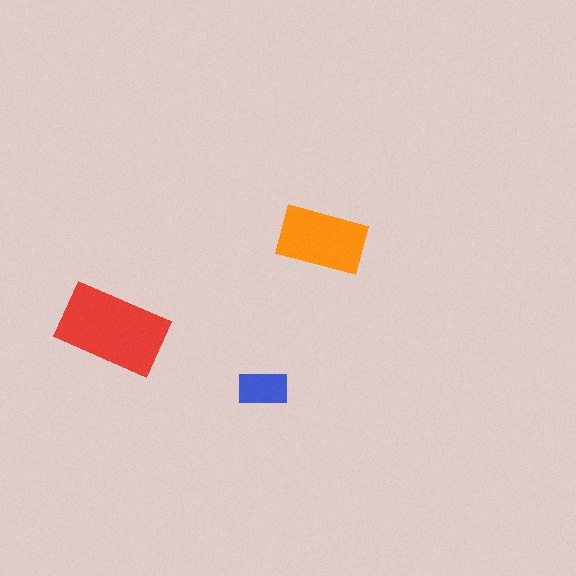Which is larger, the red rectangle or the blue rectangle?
The red one.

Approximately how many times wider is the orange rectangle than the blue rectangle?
About 2 times wider.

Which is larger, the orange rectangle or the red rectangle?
The red one.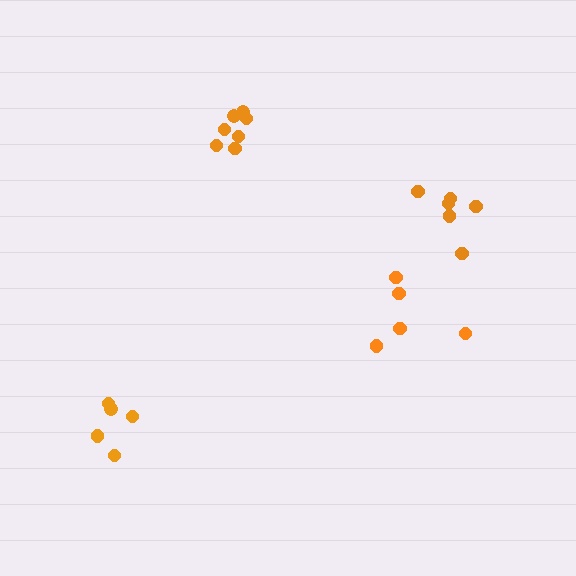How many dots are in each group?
Group 1: 5 dots, Group 2: 6 dots, Group 3: 5 dots, Group 4: 8 dots (24 total).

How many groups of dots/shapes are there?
There are 4 groups.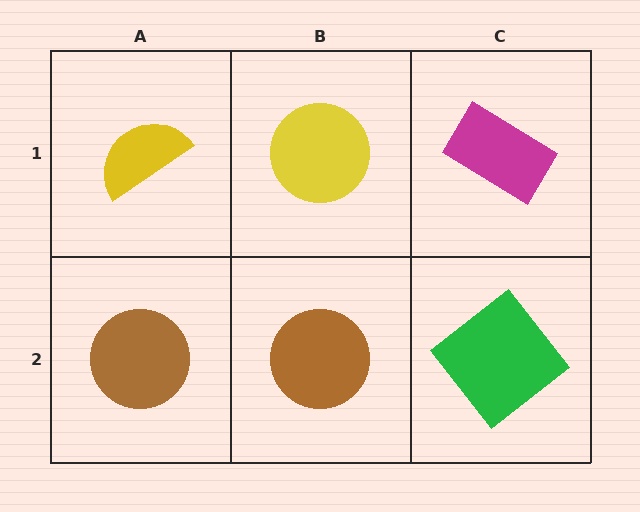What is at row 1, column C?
A magenta rectangle.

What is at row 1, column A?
A yellow semicircle.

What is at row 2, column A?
A brown circle.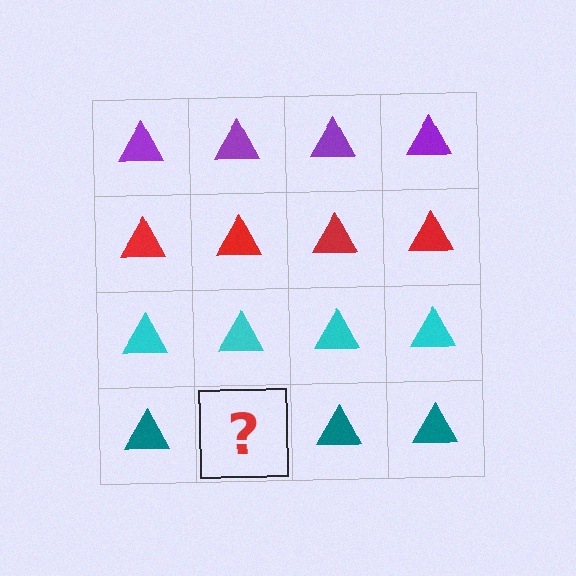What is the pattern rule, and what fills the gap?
The rule is that each row has a consistent color. The gap should be filled with a teal triangle.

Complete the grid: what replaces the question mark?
The question mark should be replaced with a teal triangle.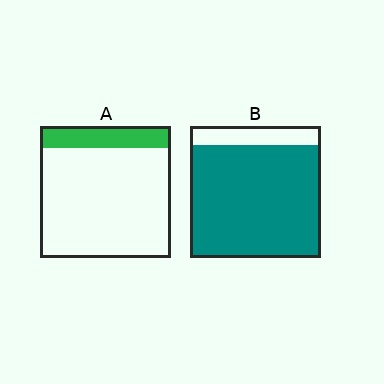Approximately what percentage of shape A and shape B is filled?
A is approximately 15% and B is approximately 85%.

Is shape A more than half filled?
No.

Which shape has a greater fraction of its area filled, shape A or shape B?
Shape B.